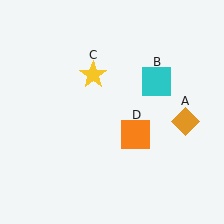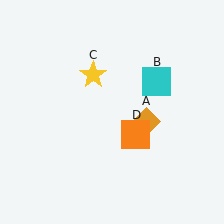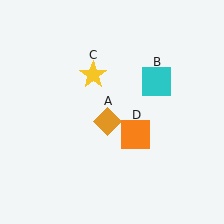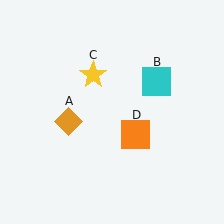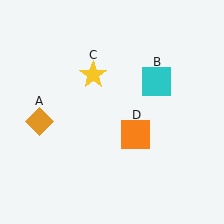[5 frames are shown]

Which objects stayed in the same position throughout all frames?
Cyan square (object B) and yellow star (object C) and orange square (object D) remained stationary.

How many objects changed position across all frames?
1 object changed position: orange diamond (object A).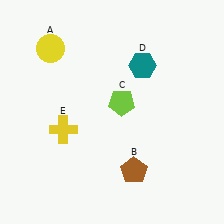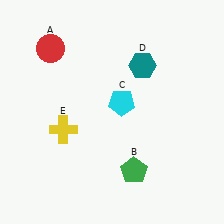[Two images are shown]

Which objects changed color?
A changed from yellow to red. B changed from brown to green. C changed from lime to cyan.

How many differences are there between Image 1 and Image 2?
There are 3 differences between the two images.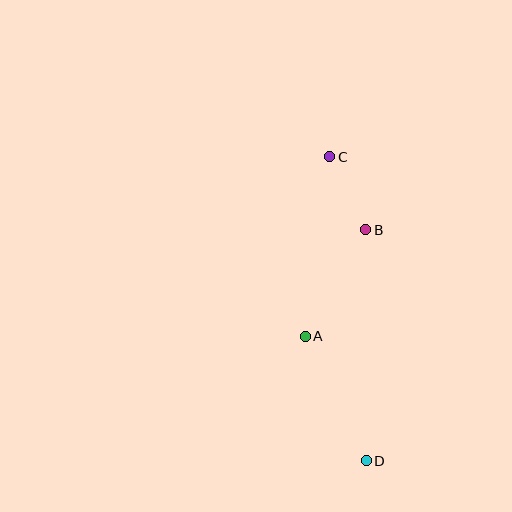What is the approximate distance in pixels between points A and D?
The distance between A and D is approximately 138 pixels.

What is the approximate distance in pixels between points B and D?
The distance between B and D is approximately 231 pixels.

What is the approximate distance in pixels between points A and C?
The distance between A and C is approximately 182 pixels.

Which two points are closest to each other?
Points B and C are closest to each other.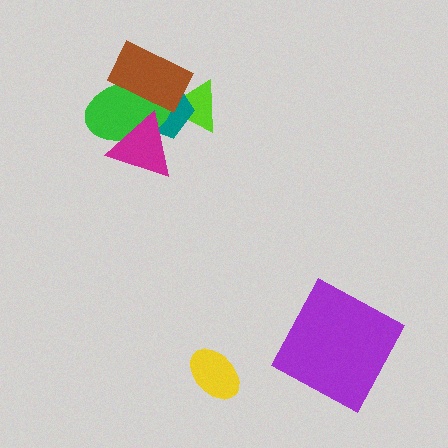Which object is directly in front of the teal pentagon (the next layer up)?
The green ellipse is directly in front of the teal pentagon.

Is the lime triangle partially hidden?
Yes, it is partially covered by another shape.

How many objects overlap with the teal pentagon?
4 objects overlap with the teal pentagon.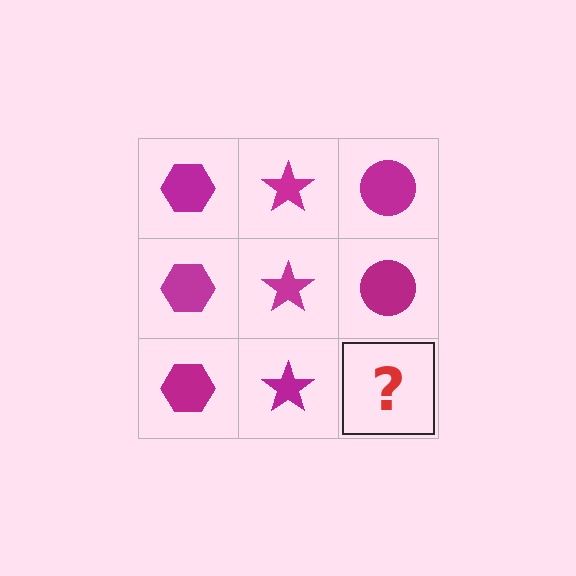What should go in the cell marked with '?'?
The missing cell should contain a magenta circle.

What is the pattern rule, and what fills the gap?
The rule is that each column has a consistent shape. The gap should be filled with a magenta circle.